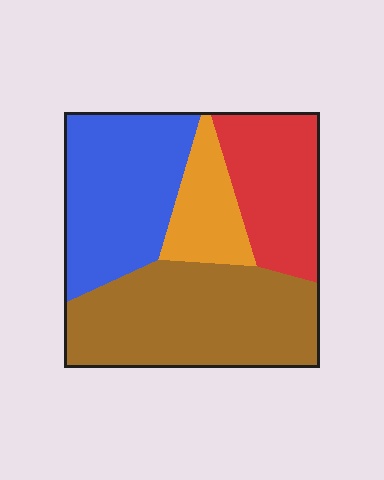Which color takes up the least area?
Orange, at roughly 10%.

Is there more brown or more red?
Brown.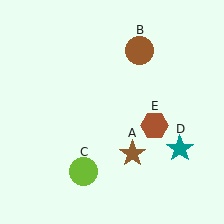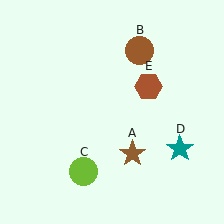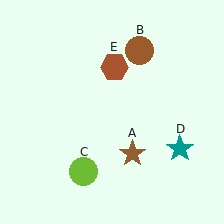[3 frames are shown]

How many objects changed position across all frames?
1 object changed position: brown hexagon (object E).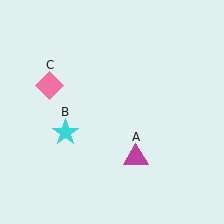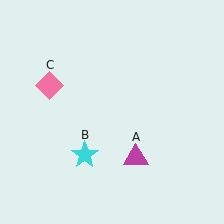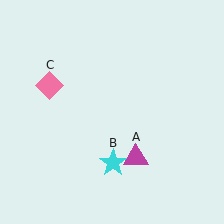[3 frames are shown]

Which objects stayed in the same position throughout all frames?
Magenta triangle (object A) and pink diamond (object C) remained stationary.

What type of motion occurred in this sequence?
The cyan star (object B) rotated counterclockwise around the center of the scene.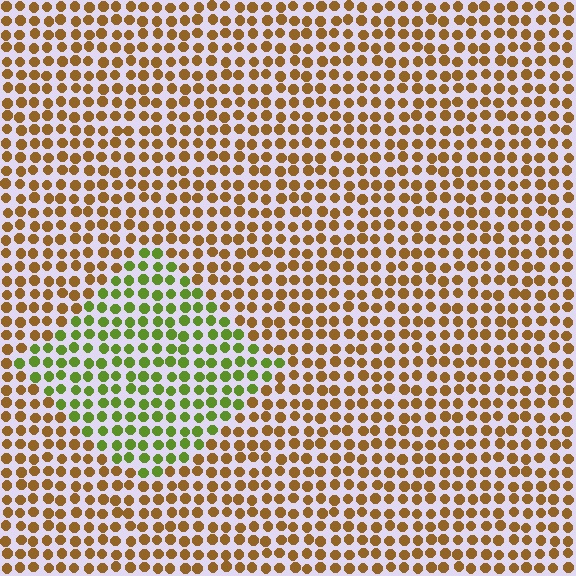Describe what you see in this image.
The image is filled with small brown elements in a uniform arrangement. A diamond-shaped region is visible where the elements are tinted to a slightly different hue, forming a subtle color boundary.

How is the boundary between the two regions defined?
The boundary is defined purely by a slight shift in hue (about 57 degrees). Spacing, size, and orientation are identical on both sides.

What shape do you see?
I see a diamond.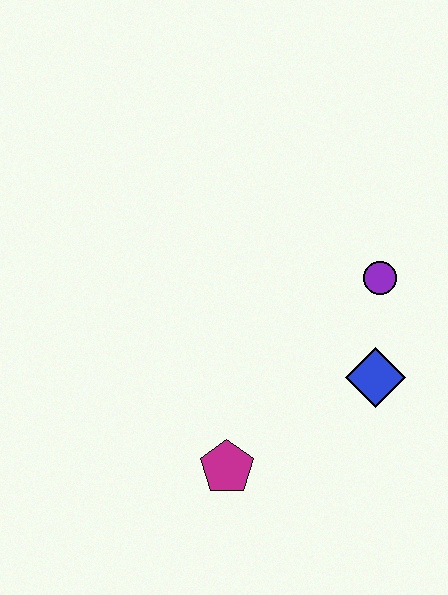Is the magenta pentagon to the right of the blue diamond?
No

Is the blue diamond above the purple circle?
No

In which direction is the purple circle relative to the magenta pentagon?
The purple circle is above the magenta pentagon.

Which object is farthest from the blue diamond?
The magenta pentagon is farthest from the blue diamond.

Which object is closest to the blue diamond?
The purple circle is closest to the blue diamond.